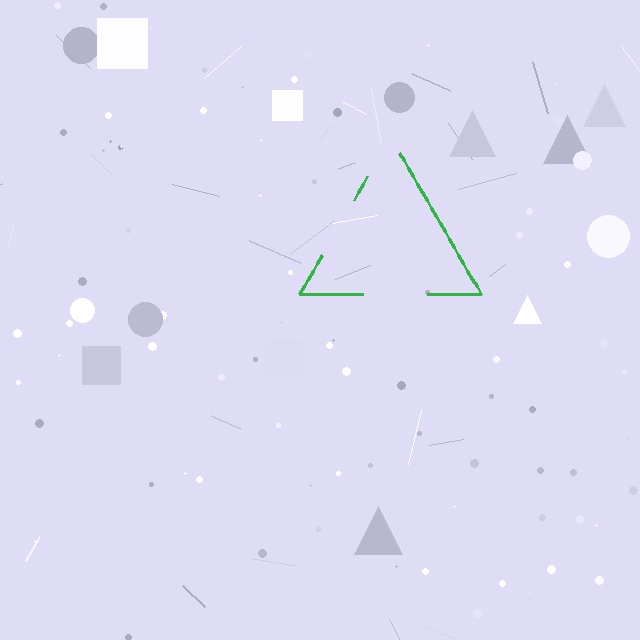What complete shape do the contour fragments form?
The contour fragments form a triangle.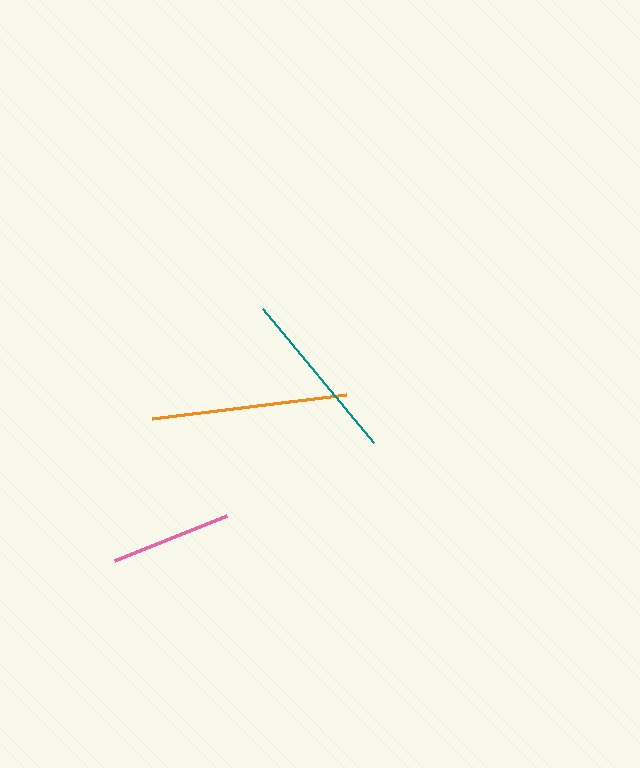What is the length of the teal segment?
The teal segment is approximately 173 pixels long.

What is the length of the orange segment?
The orange segment is approximately 195 pixels long.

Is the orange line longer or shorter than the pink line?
The orange line is longer than the pink line.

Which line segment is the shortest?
The pink line is the shortest at approximately 121 pixels.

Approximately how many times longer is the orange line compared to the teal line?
The orange line is approximately 1.1 times the length of the teal line.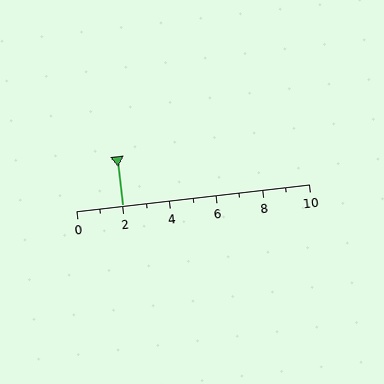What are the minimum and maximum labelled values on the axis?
The axis runs from 0 to 10.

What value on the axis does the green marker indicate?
The marker indicates approximately 2.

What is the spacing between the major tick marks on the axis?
The major ticks are spaced 2 apart.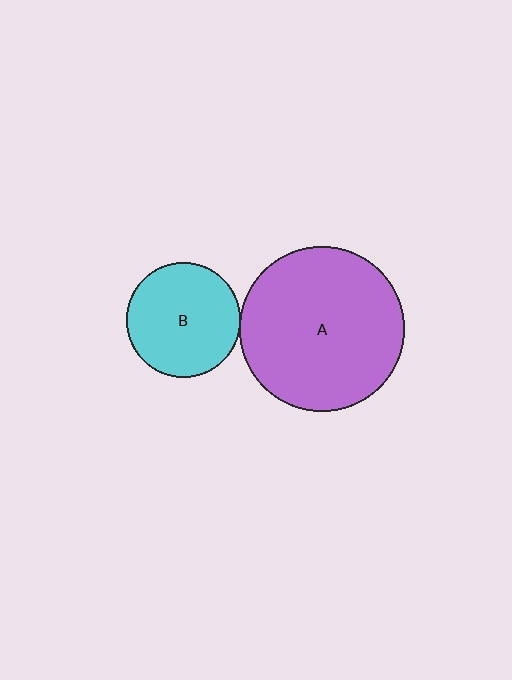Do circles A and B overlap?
Yes.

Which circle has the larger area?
Circle A (purple).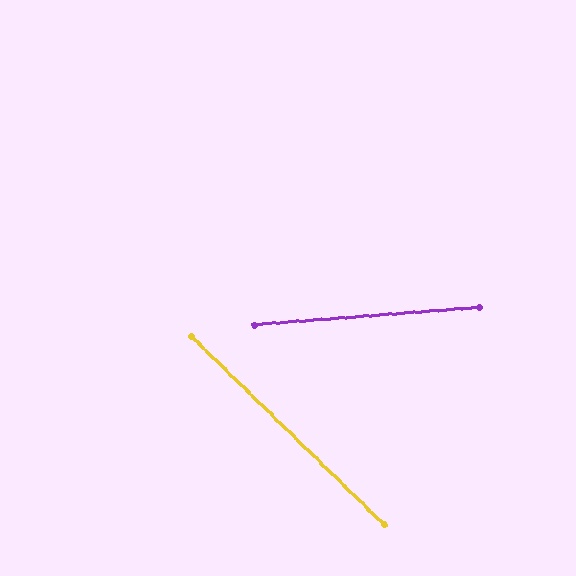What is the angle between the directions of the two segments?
Approximately 49 degrees.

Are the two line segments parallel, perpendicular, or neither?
Neither parallel nor perpendicular — they differ by about 49°.